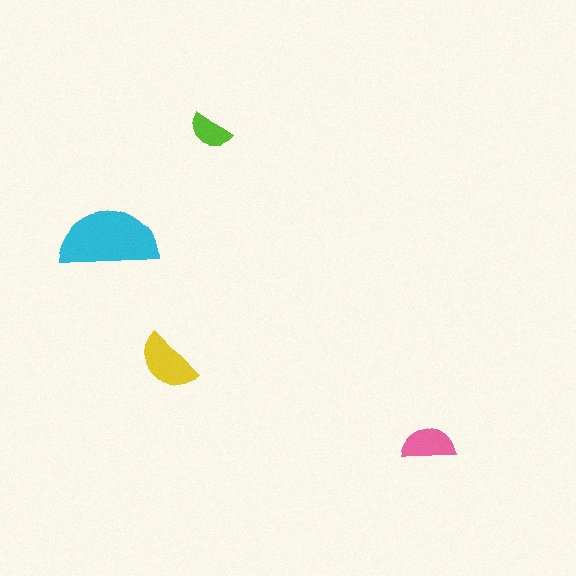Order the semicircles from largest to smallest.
the cyan one, the yellow one, the pink one, the lime one.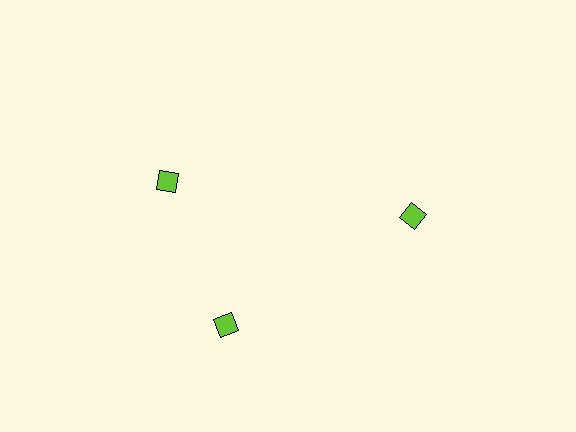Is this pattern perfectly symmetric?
No. The 3 lime diamonds are arranged in a ring, but one element near the 11 o'clock position is rotated out of alignment along the ring, breaking the 3-fold rotational symmetry.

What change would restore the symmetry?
The symmetry would be restored by rotating it back into even spacing with its neighbors so that all 3 diamonds sit at equal angles and equal distance from the center.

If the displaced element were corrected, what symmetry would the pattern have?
It would have 3-fold rotational symmetry — the pattern would map onto itself every 120 degrees.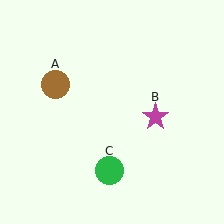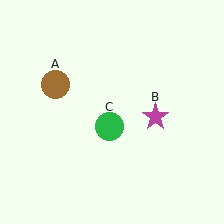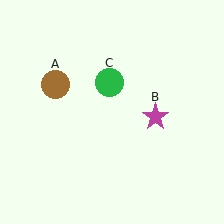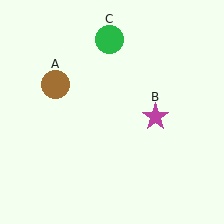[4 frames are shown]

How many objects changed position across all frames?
1 object changed position: green circle (object C).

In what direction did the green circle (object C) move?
The green circle (object C) moved up.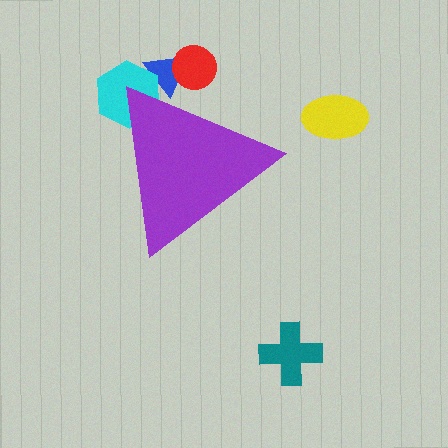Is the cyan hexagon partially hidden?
Yes, the cyan hexagon is partially hidden behind the purple triangle.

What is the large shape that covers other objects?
A purple triangle.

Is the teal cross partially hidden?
No, the teal cross is fully visible.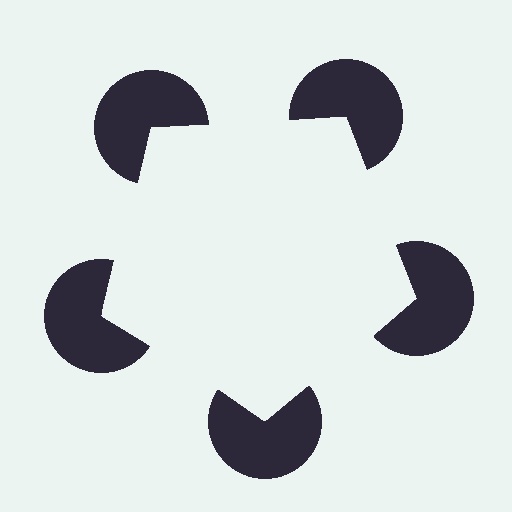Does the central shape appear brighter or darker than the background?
It typically appears slightly brighter than the background, even though no actual brightness change is drawn.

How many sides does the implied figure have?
5 sides.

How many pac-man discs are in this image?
There are 5 — one at each vertex of the illusory pentagon.